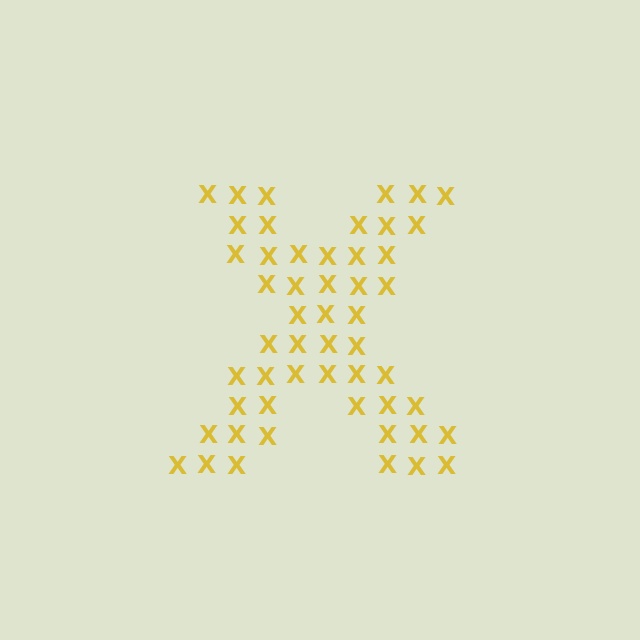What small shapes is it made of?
It is made of small letter X's.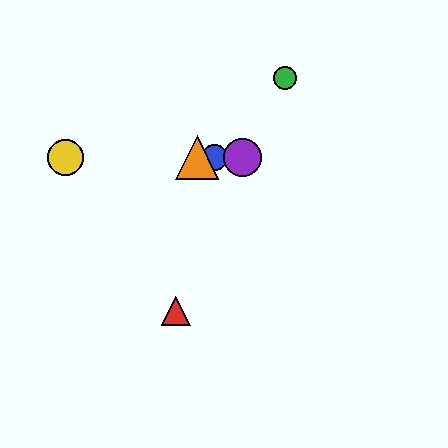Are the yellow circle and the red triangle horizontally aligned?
No, the yellow circle is at y≈157 and the red triangle is at y≈311.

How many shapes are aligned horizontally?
4 shapes (the blue circle, the yellow circle, the purple circle, the orange triangle) are aligned horizontally.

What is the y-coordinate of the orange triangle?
The orange triangle is at y≈157.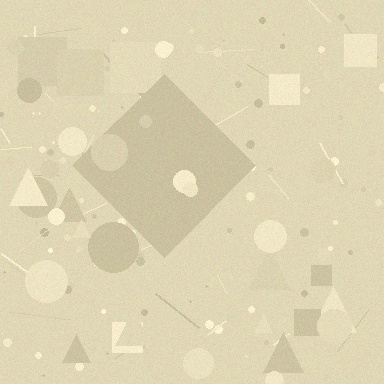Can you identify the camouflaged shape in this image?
The camouflaged shape is a diamond.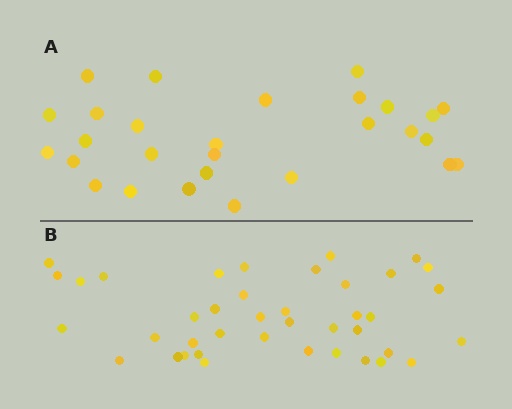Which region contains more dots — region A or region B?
Region B (the bottom region) has more dots.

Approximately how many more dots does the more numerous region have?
Region B has roughly 12 or so more dots than region A.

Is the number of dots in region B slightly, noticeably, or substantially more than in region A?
Region B has noticeably more, but not dramatically so. The ratio is roughly 1.4 to 1.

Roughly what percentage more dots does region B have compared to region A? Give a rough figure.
About 45% more.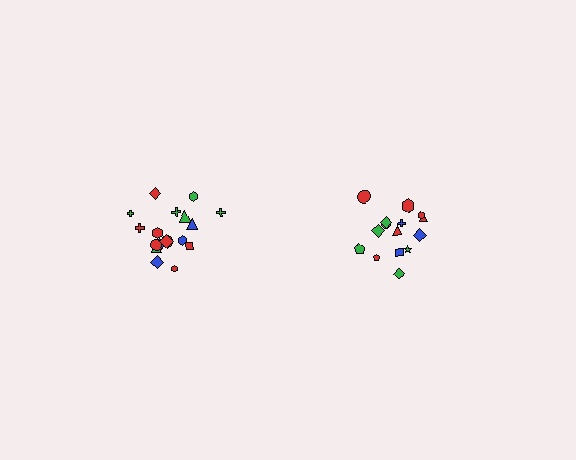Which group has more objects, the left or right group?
The left group.